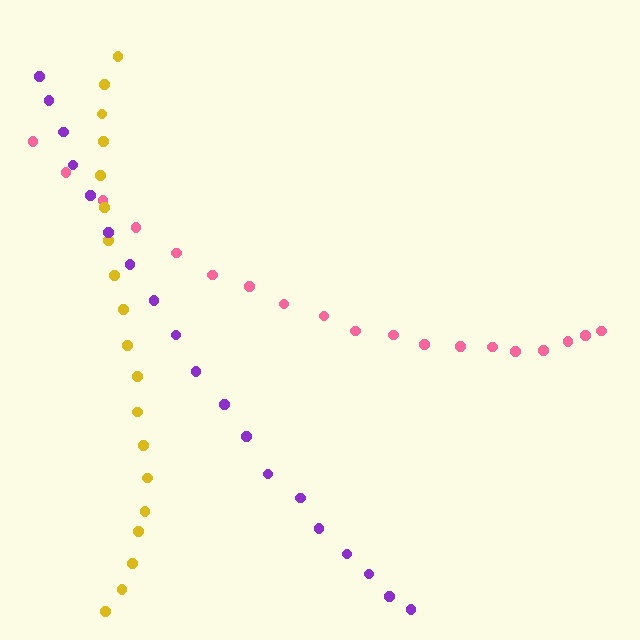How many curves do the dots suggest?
There are 3 distinct paths.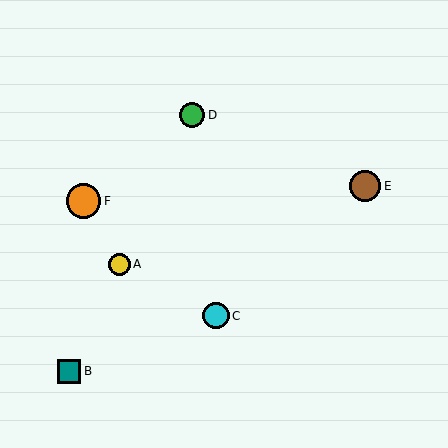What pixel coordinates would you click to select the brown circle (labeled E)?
Click at (365, 186) to select the brown circle E.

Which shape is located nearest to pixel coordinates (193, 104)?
The green circle (labeled D) at (192, 115) is nearest to that location.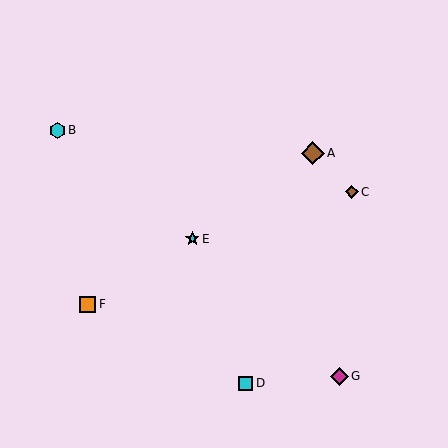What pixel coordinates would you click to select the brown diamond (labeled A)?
Click at (313, 153) to select the brown diamond A.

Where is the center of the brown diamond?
The center of the brown diamond is at (352, 192).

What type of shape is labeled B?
Shape B is a cyan hexagon.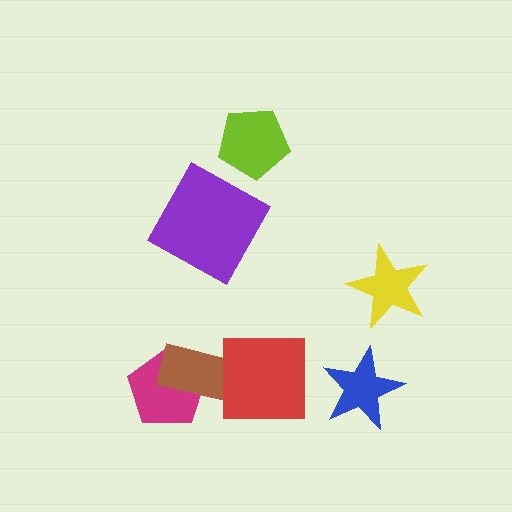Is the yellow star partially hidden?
No, no other shape covers it.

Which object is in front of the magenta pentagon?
The brown rectangle is in front of the magenta pentagon.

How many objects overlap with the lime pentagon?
0 objects overlap with the lime pentagon.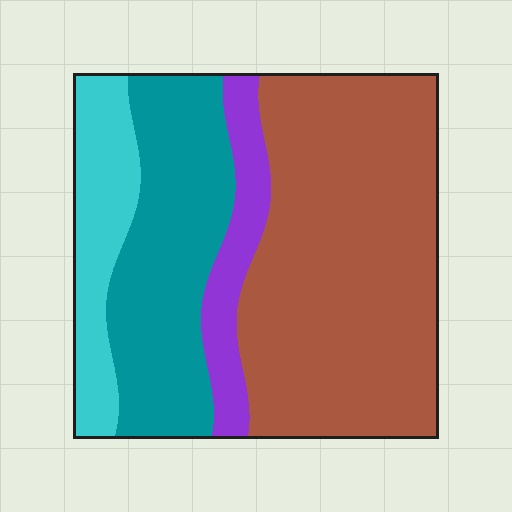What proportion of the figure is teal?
Teal covers 26% of the figure.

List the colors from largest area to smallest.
From largest to smallest: brown, teal, cyan, purple.